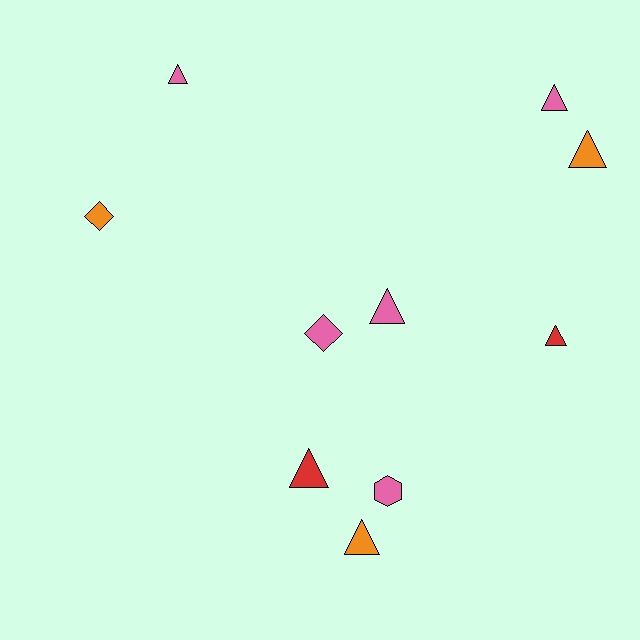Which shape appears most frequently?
Triangle, with 7 objects.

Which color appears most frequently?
Pink, with 5 objects.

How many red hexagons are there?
There are no red hexagons.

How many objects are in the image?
There are 10 objects.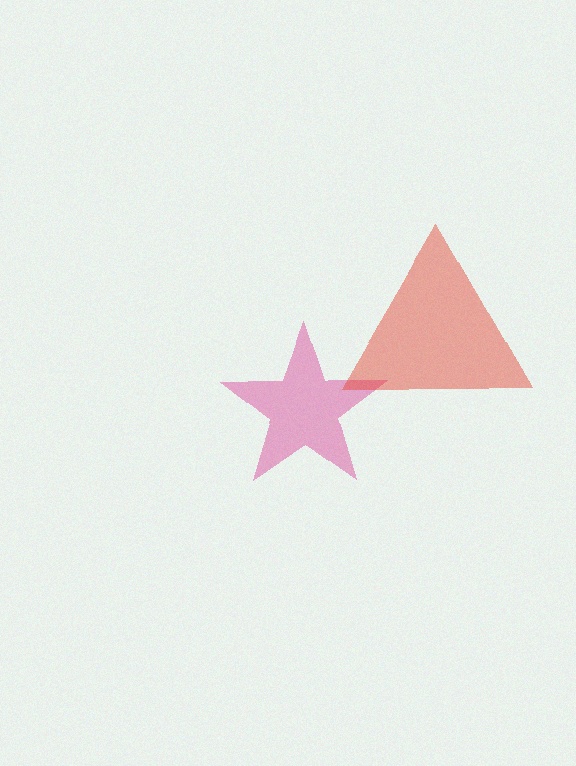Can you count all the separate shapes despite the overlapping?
Yes, there are 2 separate shapes.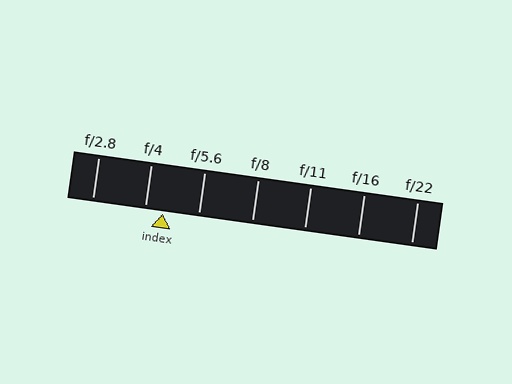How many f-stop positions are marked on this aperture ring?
There are 7 f-stop positions marked.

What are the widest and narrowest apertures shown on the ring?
The widest aperture shown is f/2.8 and the narrowest is f/22.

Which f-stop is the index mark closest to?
The index mark is closest to f/4.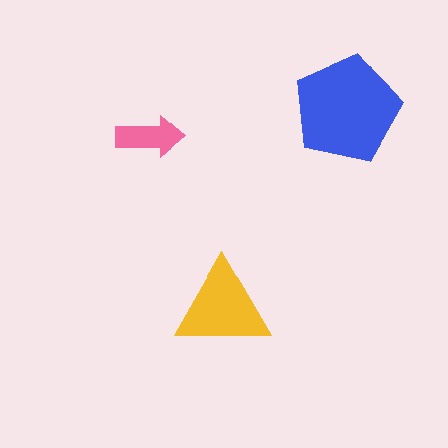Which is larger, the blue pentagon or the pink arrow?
The blue pentagon.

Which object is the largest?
The blue pentagon.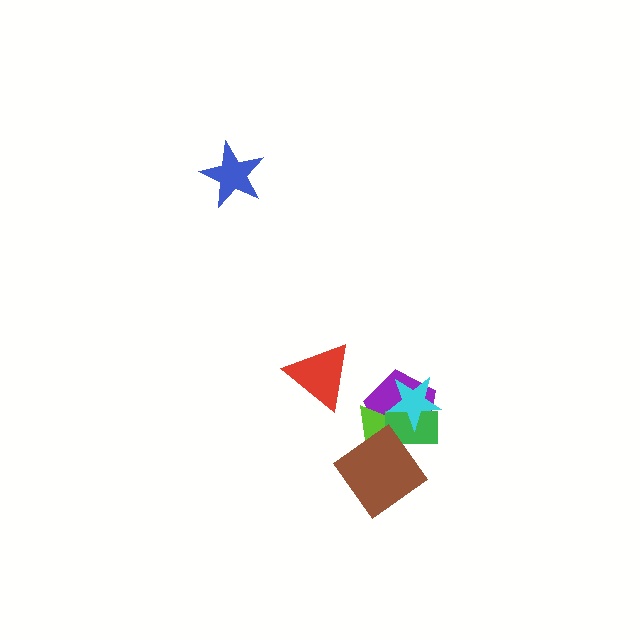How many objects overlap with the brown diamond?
3 objects overlap with the brown diamond.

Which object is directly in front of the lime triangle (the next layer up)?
The green rectangle is directly in front of the lime triangle.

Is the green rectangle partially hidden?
Yes, it is partially covered by another shape.